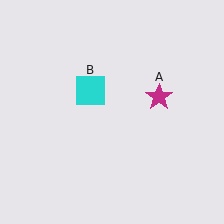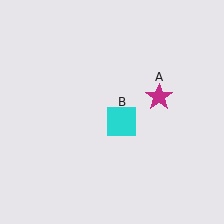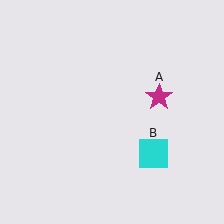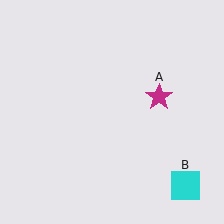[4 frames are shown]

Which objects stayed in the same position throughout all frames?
Magenta star (object A) remained stationary.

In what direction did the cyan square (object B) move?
The cyan square (object B) moved down and to the right.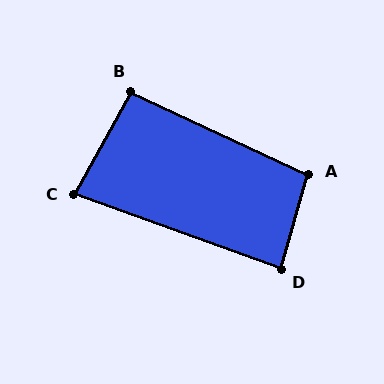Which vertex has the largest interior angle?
A, at approximately 99 degrees.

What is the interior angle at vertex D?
Approximately 86 degrees (approximately right).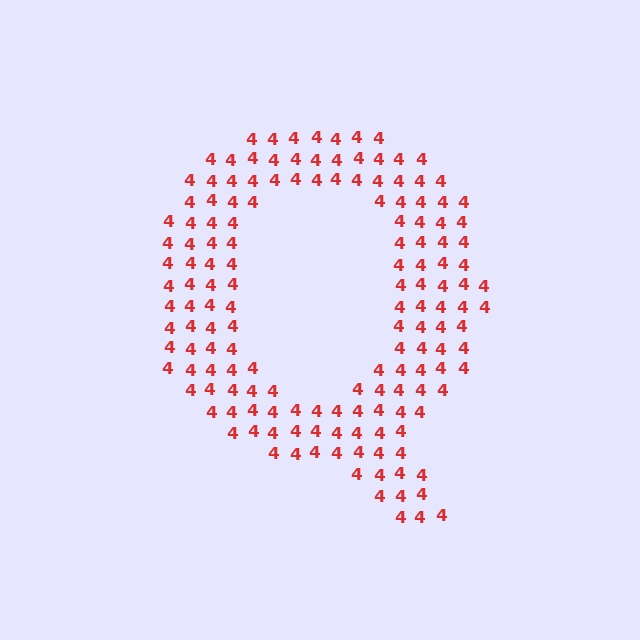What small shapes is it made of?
It is made of small digit 4's.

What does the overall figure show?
The overall figure shows the letter Q.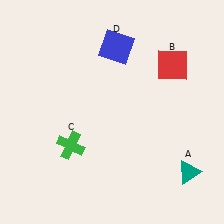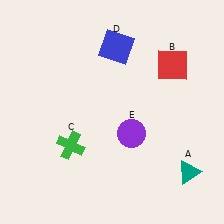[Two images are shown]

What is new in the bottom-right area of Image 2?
A purple circle (E) was added in the bottom-right area of Image 2.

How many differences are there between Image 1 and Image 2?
There is 1 difference between the two images.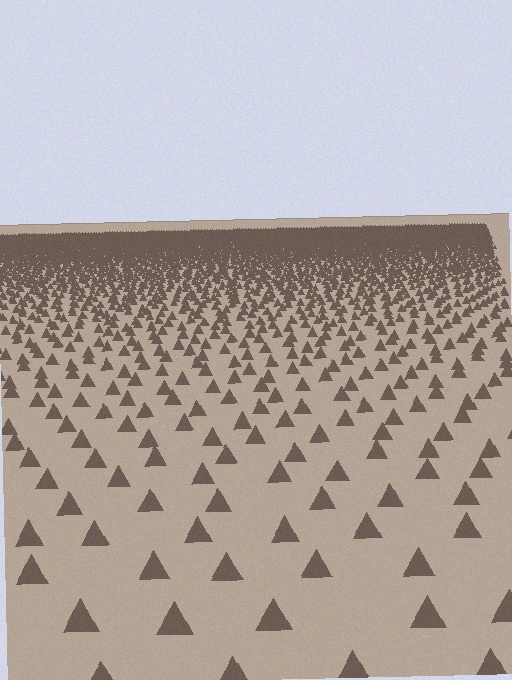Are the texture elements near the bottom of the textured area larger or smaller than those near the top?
Larger. Near the bottom, elements are closer to the viewer and appear at a bigger on-screen size.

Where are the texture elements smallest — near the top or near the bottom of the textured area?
Near the top.